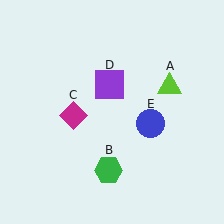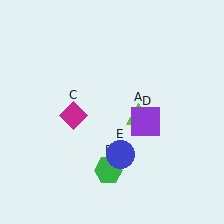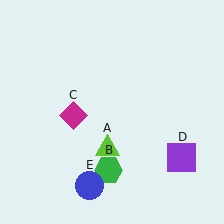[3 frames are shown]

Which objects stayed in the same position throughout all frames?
Green hexagon (object B) and magenta diamond (object C) remained stationary.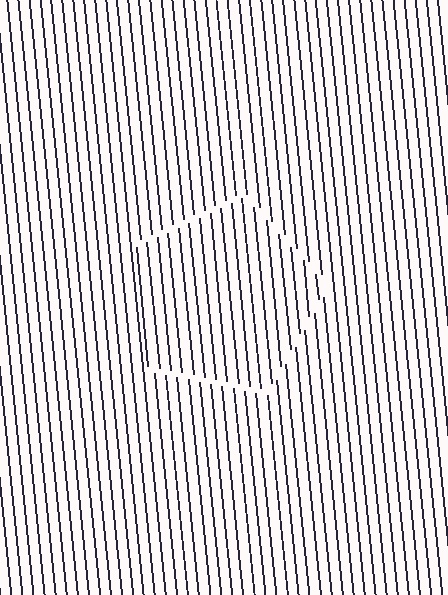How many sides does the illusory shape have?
5 sides — the line-ends trace a pentagon.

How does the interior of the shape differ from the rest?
The interior of the shape contains the same grating, shifted by half a period — the contour is defined by the phase discontinuity where line-ends from the inner and outer gratings abut.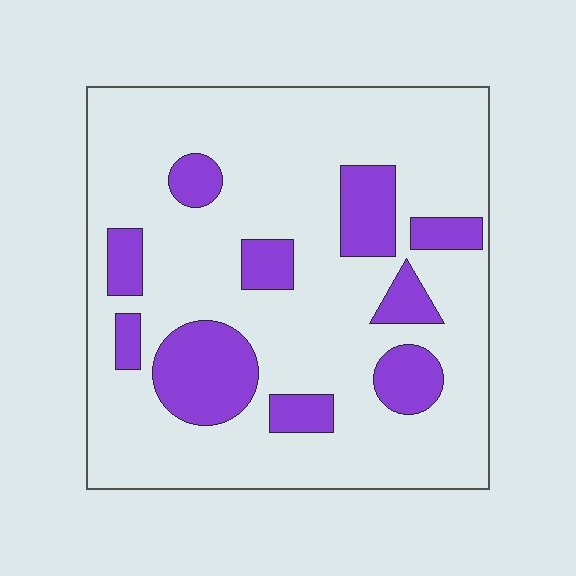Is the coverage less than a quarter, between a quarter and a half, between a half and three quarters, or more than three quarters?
Less than a quarter.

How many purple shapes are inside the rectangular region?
10.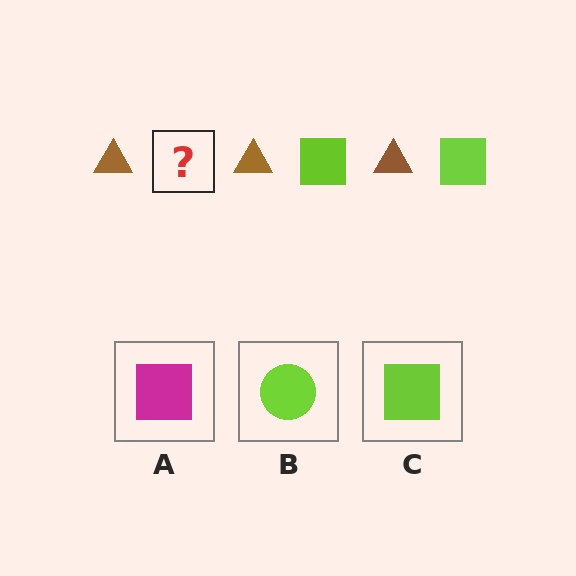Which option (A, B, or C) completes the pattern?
C.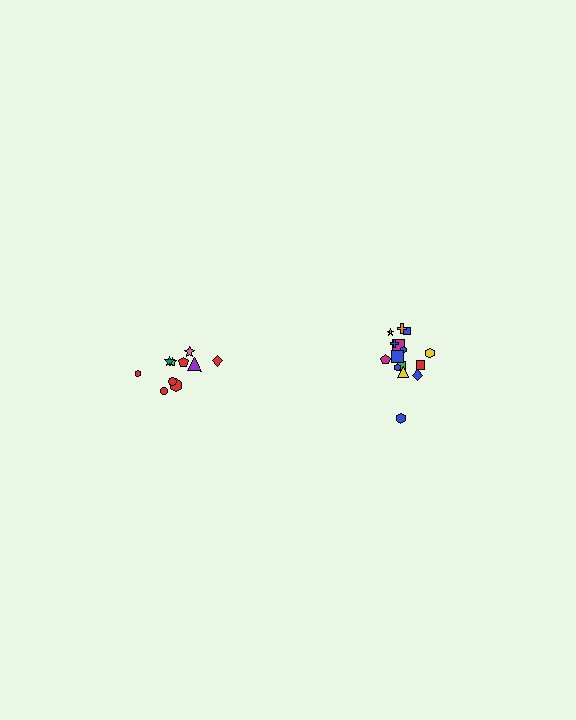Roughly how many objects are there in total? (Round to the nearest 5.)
Roughly 25 objects in total.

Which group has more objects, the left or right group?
The right group.